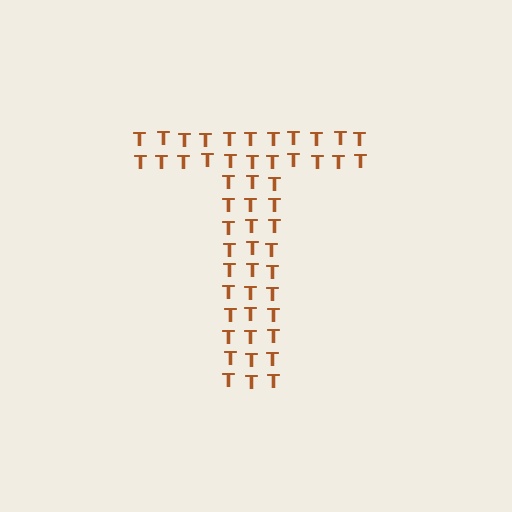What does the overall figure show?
The overall figure shows the letter T.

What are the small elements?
The small elements are letter T's.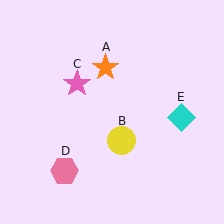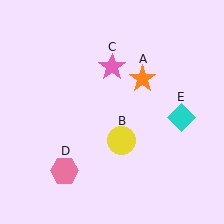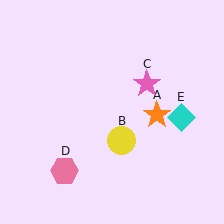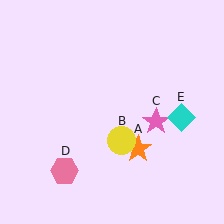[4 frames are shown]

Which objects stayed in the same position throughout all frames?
Yellow circle (object B) and pink hexagon (object D) and cyan diamond (object E) remained stationary.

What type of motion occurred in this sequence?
The orange star (object A), pink star (object C) rotated clockwise around the center of the scene.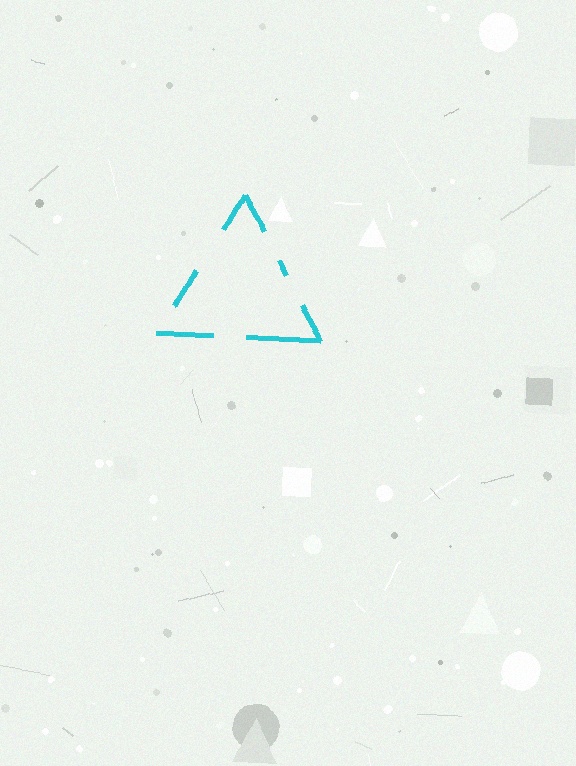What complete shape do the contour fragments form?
The contour fragments form a triangle.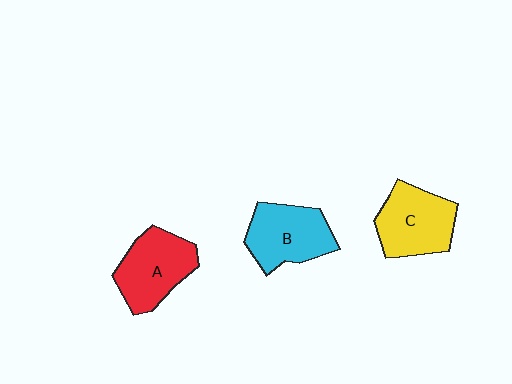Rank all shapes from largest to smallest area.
From largest to smallest: A (red), C (yellow), B (cyan).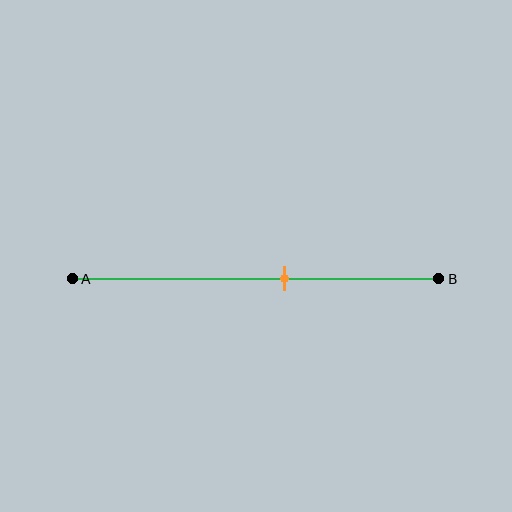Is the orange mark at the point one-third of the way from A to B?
No, the mark is at about 60% from A, not at the 33% one-third point.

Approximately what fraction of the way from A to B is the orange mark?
The orange mark is approximately 60% of the way from A to B.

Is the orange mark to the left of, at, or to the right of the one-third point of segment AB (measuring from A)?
The orange mark is to the right of the one-third point of segment AB.